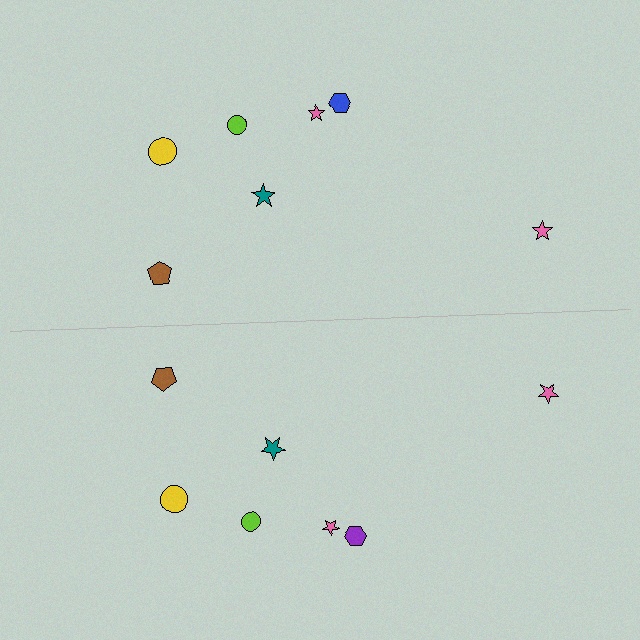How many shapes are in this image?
There are 14 shapes in this image.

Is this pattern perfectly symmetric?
No, the pattern is not perfectly symmetric. The purple hexagon on the bottom side breaks the symmetry — its mirror counterpart is blue.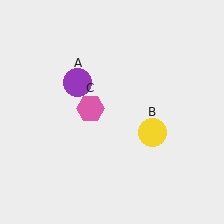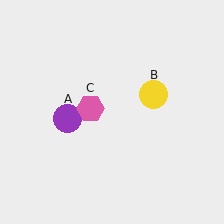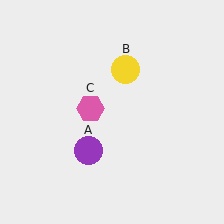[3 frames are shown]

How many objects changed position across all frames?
2 objects changed position: purple circle (object A), yellow circle (object B).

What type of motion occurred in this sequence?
The purple circle (object A), yellow circle (object B) rotated counterclockwise around the center of the scene.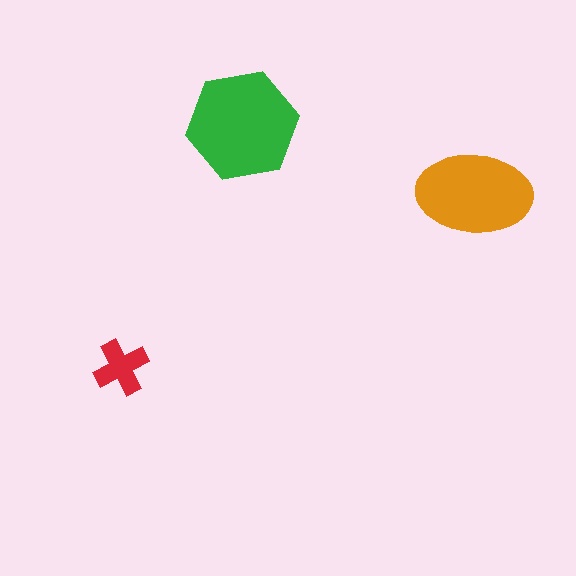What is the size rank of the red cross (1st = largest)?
3rd.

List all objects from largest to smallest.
The green hexagon, the orange ellipse, the red cross.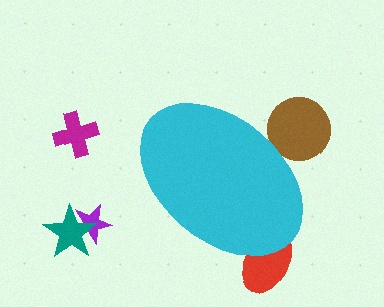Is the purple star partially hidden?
No, the purple star is fully visible.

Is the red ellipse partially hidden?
Yes, the red ellipse is partially hidden behind the cyan ellipse.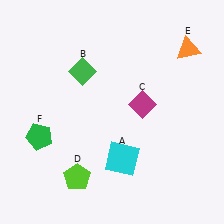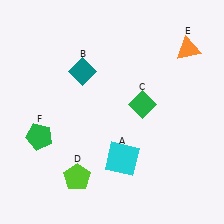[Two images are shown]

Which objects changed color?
B changed from green to teal. C changed from magenta to green.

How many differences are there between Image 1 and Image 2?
There are 2 differences between the two images.